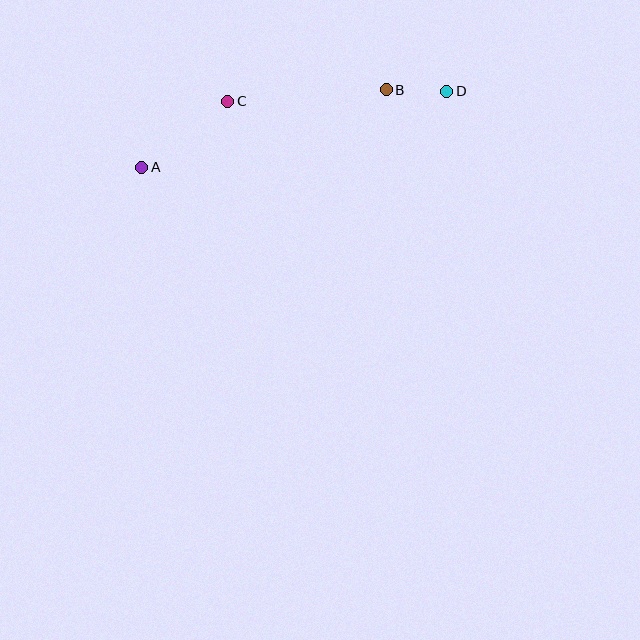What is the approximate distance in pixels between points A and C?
The distance between A and C is approximately 108 pixels.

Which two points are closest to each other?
Points B and D are closest to each other.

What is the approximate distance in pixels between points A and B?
The distance between A and B is approximately 257 pixels.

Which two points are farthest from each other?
Points A and D are farthest from each other.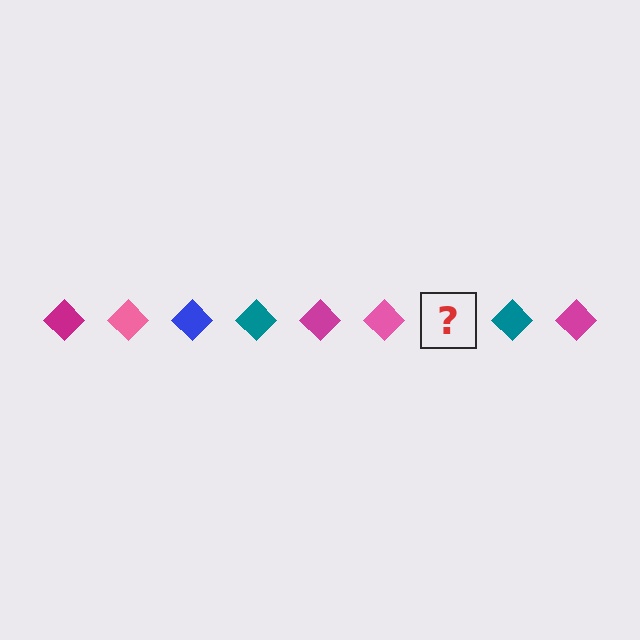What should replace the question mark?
The question mark should be replaced with a blue diamond.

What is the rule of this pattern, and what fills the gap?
The rule is that the pattern cycles through magenta, pink, blue, teal diamonds. The gap should be filled with a blue diamond.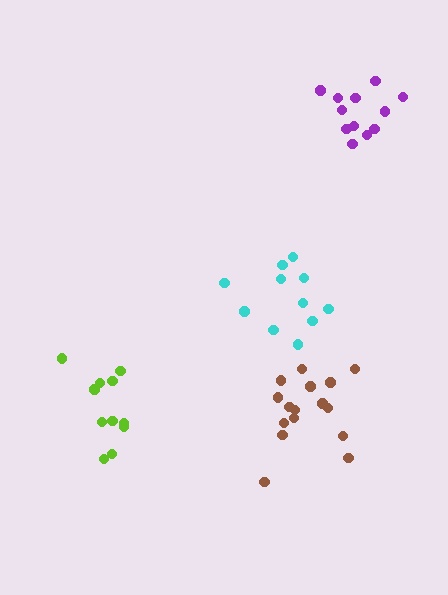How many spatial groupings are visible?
There are 4 spatial groupings.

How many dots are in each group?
Group 1: 12 dots, Group 2: 11 dots, Group 3: 11 dots, Group 4: 16 dots (50 total).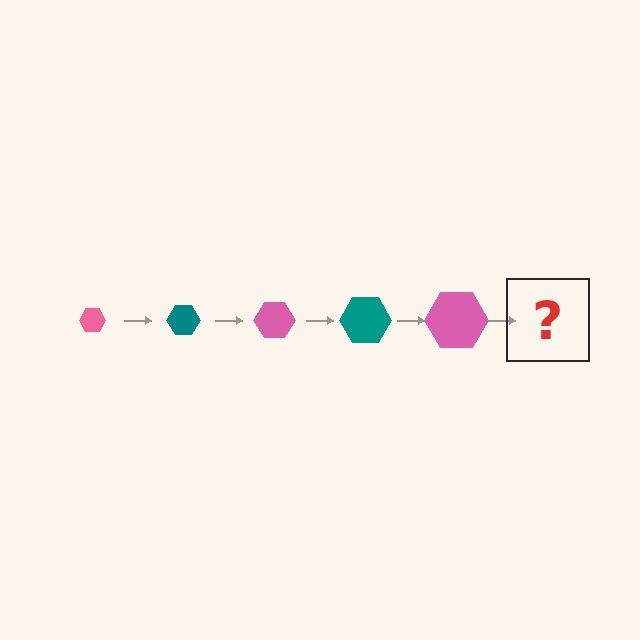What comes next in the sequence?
The next element should be a teal hexagon, larger than the previous one.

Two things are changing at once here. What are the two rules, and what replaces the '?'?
The two rules are that the hexagon grows larger each step and the color cycles through pink and teal. The '?' should be a teal hexagon, larger than the previous one.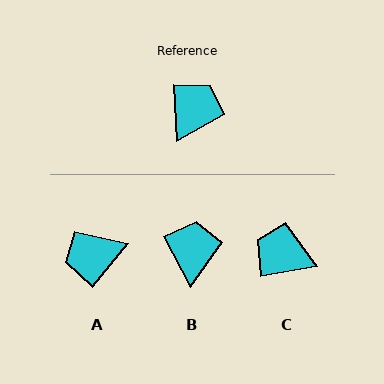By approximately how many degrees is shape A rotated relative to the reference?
Approximately 138 degrees counter-clockwise.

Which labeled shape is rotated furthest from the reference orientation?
A, about 138 degrees away.